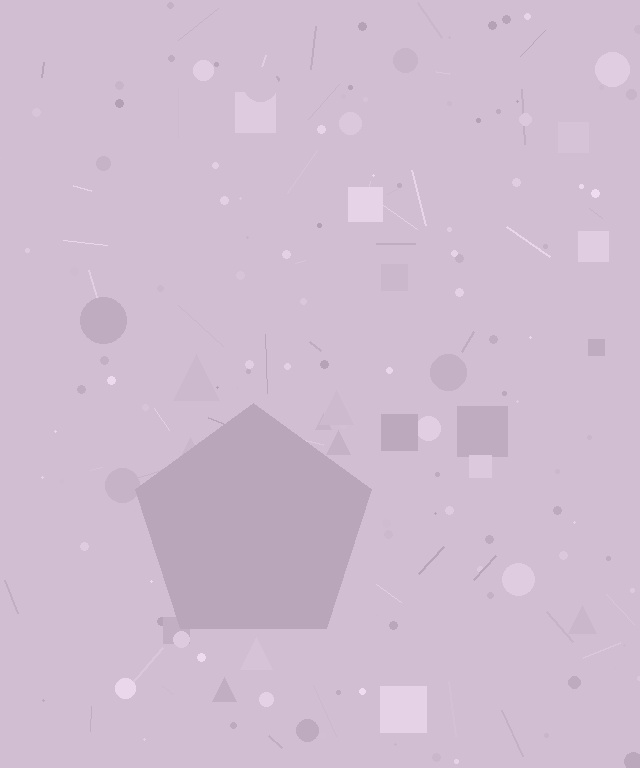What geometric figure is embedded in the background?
A pentagon is embedded in the background.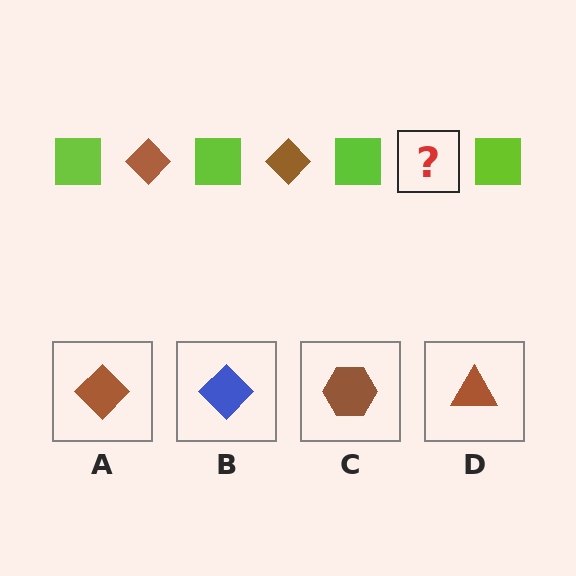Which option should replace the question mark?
Option A.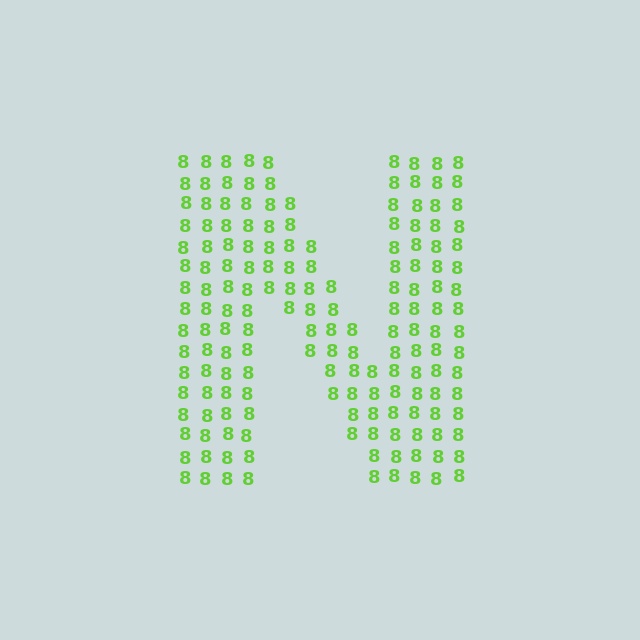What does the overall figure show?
The overall figure shows the letter N.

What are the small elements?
The small elements are digit 8's.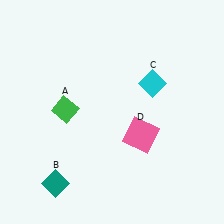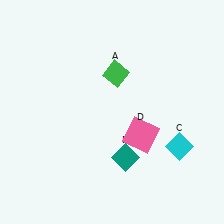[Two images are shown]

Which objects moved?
The objects that moved are: the green diamond (A), the teal diamond (B), the cyan diamond (C).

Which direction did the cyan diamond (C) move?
The cyan diamond (C) moved down.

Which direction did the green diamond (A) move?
The green diamond (A) moved right.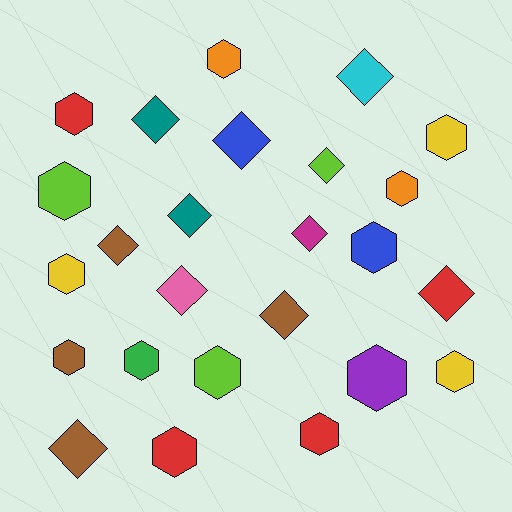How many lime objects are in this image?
There are 3 lime objects.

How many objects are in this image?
There are 25 objects.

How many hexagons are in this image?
There are 14 hexagons.